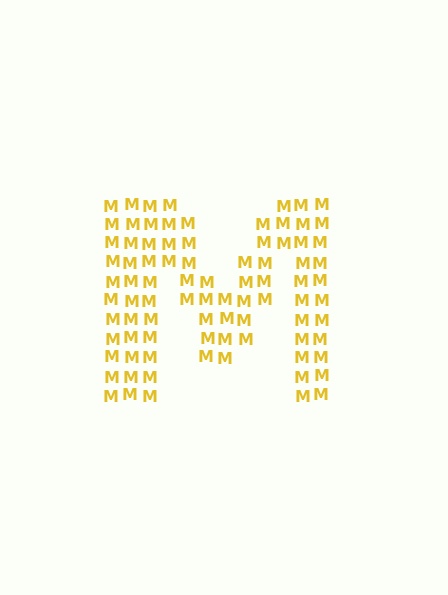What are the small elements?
The small elements are letter M's.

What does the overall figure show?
The overall figure shows the letter M.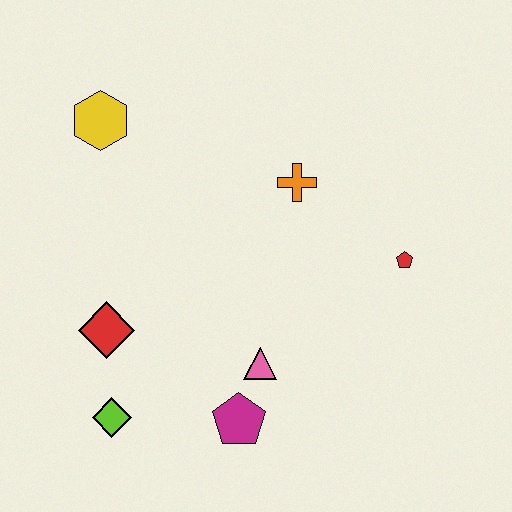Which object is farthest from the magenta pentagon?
The yellow hexagon is farthest from the magenta pentagon.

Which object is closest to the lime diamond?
The red diamond is closest to the lime diamond.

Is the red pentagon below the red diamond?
No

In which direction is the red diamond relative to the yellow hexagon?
The red diamond is below the yellow hexagon.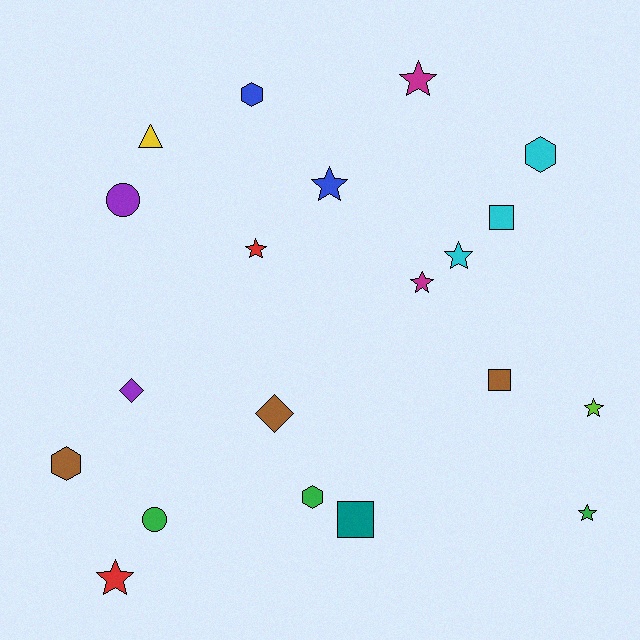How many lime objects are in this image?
There is 1 lime object.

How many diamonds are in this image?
There are 2 diamonds.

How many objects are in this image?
There are 20 objects.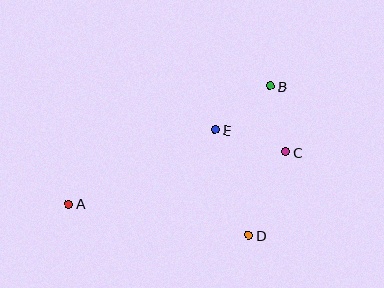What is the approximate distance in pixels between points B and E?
The distance between B and E is approximately 70 pixels.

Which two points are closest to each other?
Points B and C are closest to each other.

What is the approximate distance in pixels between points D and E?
The distance between D and E is approximately 111 pixels.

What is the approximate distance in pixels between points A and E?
The distance between A and E is approximately 164 pixels.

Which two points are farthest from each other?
Points A and B are farthest from each other.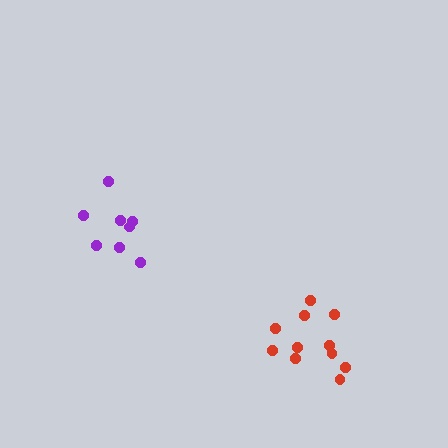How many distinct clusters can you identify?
There are 2 distinct clusters.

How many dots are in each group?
Group 1: 8 dots, Group 2: 11 dots (19 total).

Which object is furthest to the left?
The purple cluster is leftmost.